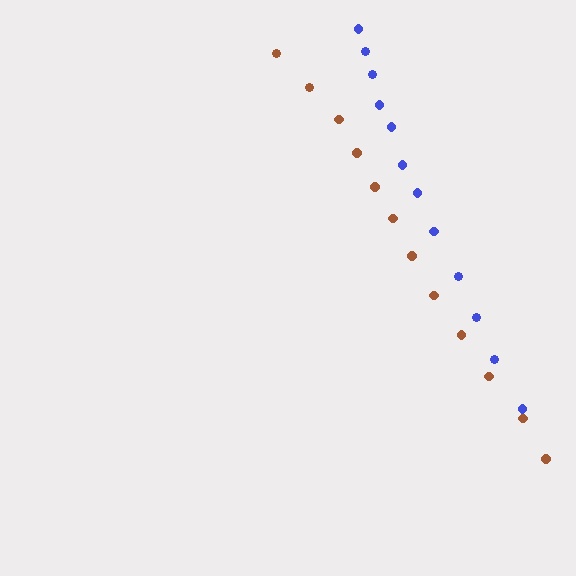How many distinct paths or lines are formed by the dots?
There are 2 distinct paths.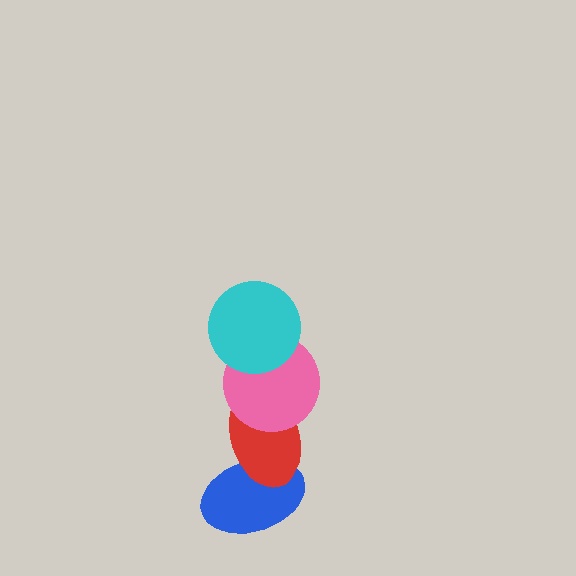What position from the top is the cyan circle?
The cyan circle is 1st from the top.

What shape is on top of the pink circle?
The cyan circle is on top of the pink circle.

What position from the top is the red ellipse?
The red ellipse is 3rd from the top.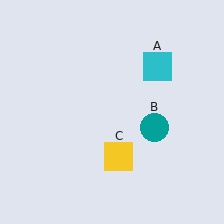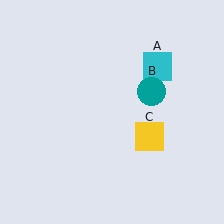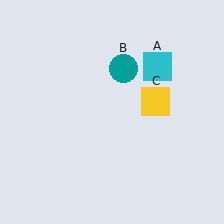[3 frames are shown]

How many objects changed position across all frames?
2 objects changed position: teal circle (object B), yellow square (object C).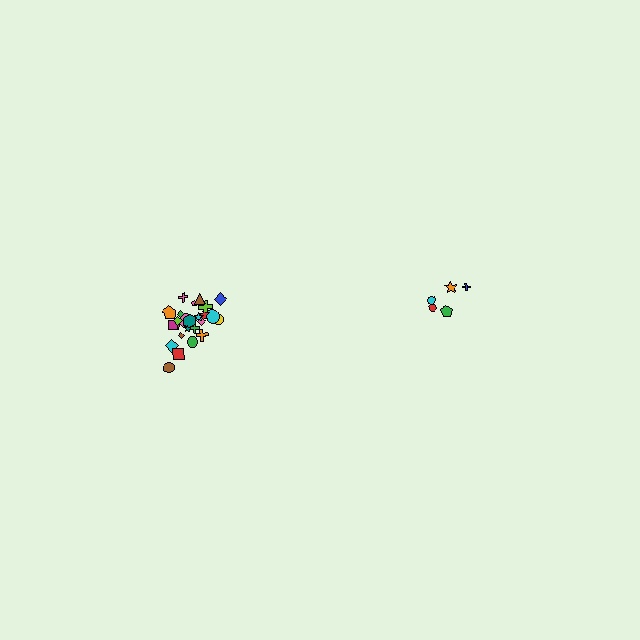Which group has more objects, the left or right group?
The left group.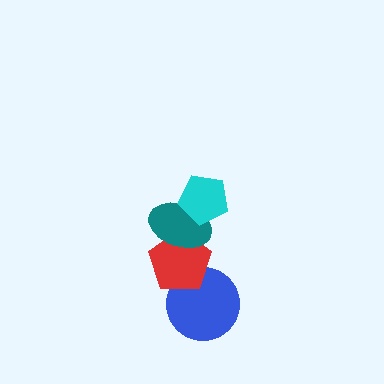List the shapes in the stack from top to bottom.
From top to bottom: the cyan pentagon, the teal ellipse, the red pentagon, the blue circle.